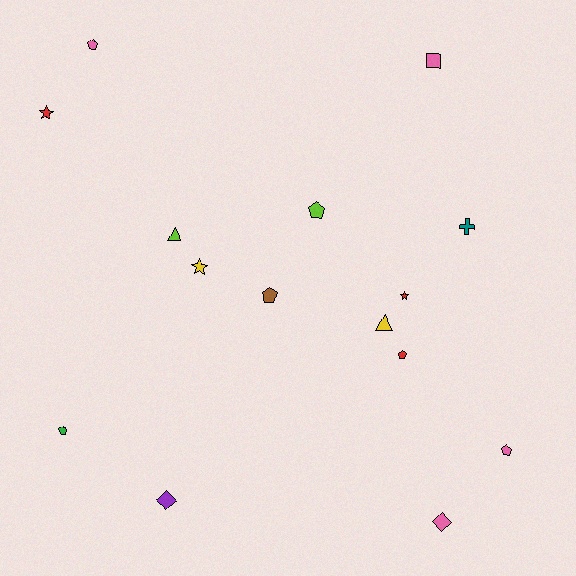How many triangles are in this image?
There are 2 triangles.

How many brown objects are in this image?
There is 1 brown object.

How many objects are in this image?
There are 15 objects.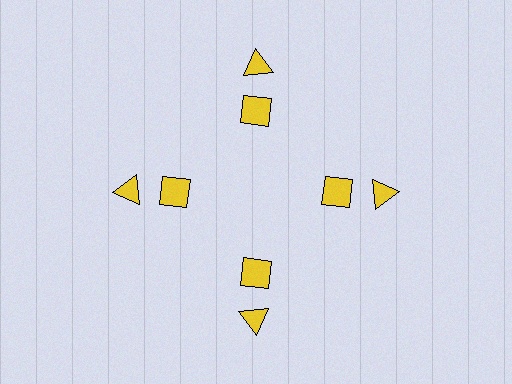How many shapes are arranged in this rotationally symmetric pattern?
There are 8 shapes, arranged in 4 groups of 2.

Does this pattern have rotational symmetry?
Yes, this pattern has 4-fold rotational symmetry. It looks the same after rotating 90 degrees around the center.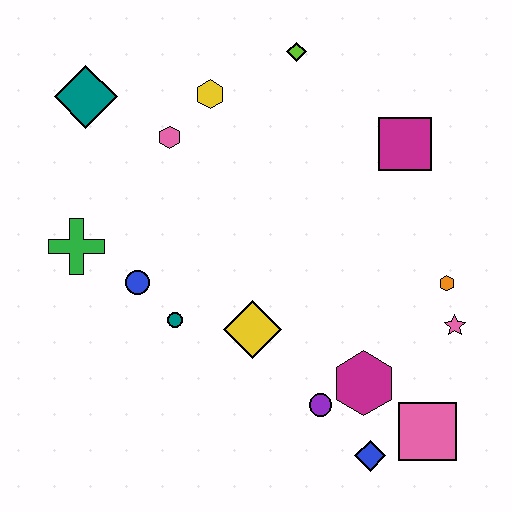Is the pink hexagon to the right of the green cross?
Yes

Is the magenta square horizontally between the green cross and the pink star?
Yes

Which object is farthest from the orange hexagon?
The teal diamond is farthest from the orange hexagon.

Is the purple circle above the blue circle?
No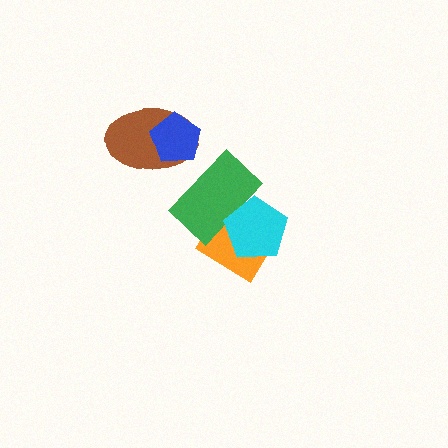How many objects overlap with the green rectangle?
2 objects overlap with the green rectangle.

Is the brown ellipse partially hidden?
Yes, it is partially covered by another shape.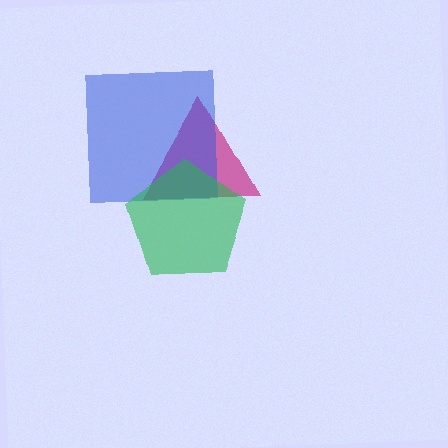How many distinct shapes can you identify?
There are 3 distinct shapes: a magenta triangle, a blue square, a green pentagon.